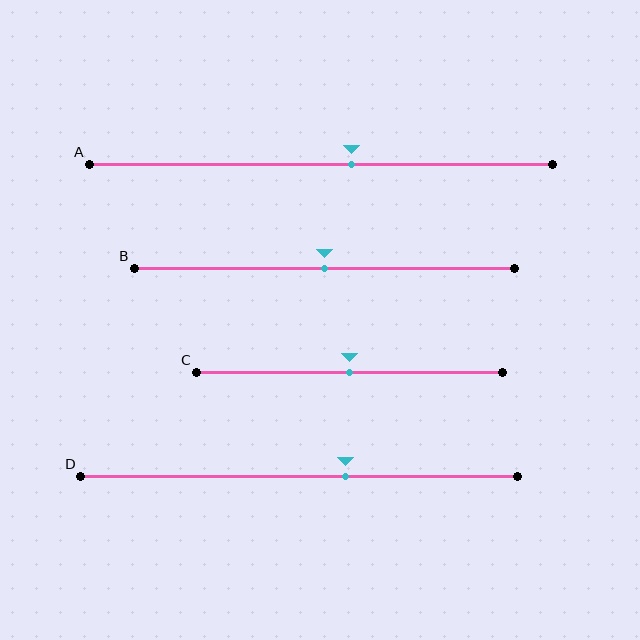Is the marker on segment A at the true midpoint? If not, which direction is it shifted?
No, the marker on segment A is shifted to the right by about 7% of the segment length.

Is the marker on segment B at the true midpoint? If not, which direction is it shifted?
Yes, the marker on segment B is at the true midpoint.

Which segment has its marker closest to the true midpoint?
Segment B has its marker closest to the true midpoint.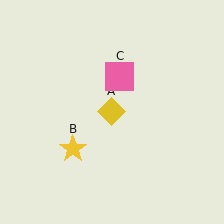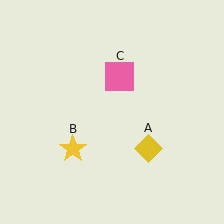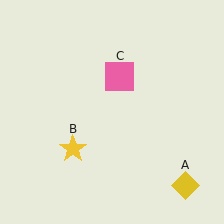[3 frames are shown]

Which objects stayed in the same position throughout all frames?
Yellow star (object B) and pink square (object C) remained stationary.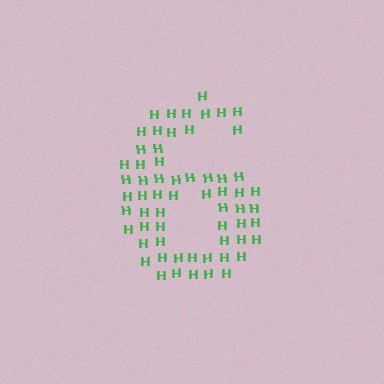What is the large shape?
The large shape is the digit 6.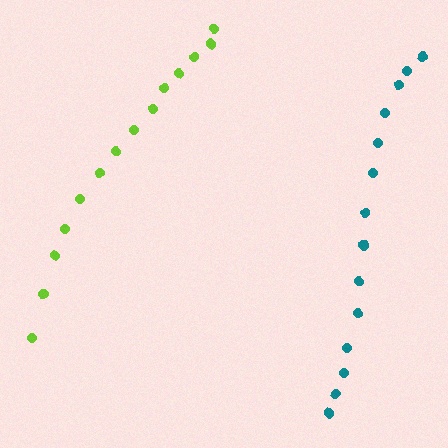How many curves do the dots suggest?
There are 2 distinct paths.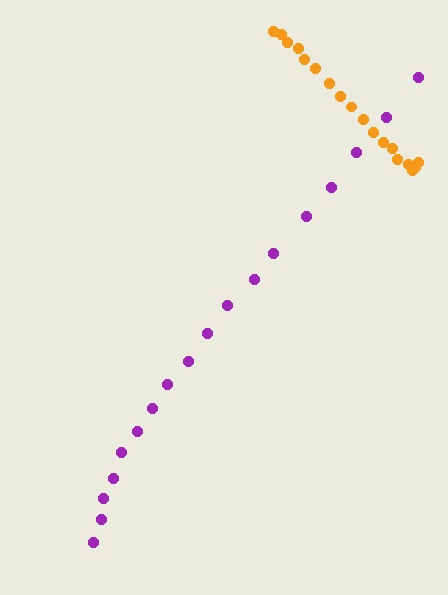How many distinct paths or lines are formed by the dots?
There are 2 distinct paths.